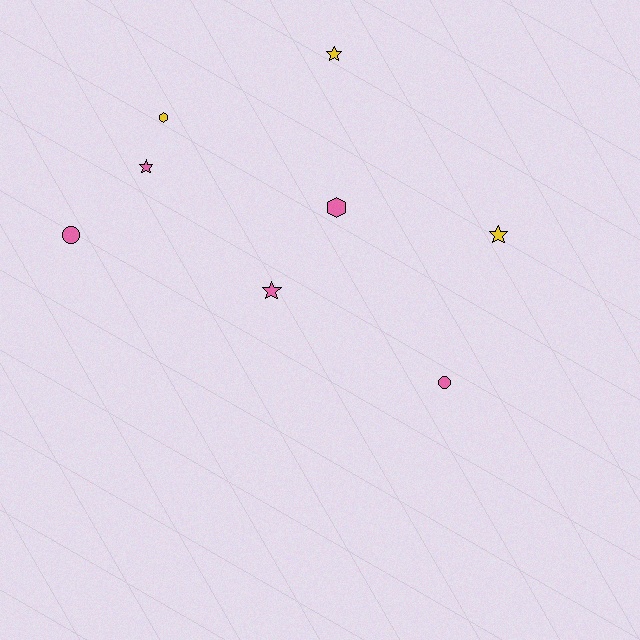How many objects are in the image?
There are 8 objects.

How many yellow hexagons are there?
There is 1 yellow hexagon.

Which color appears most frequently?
Pink, with 5 objects.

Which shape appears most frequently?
Star, with 4 objects.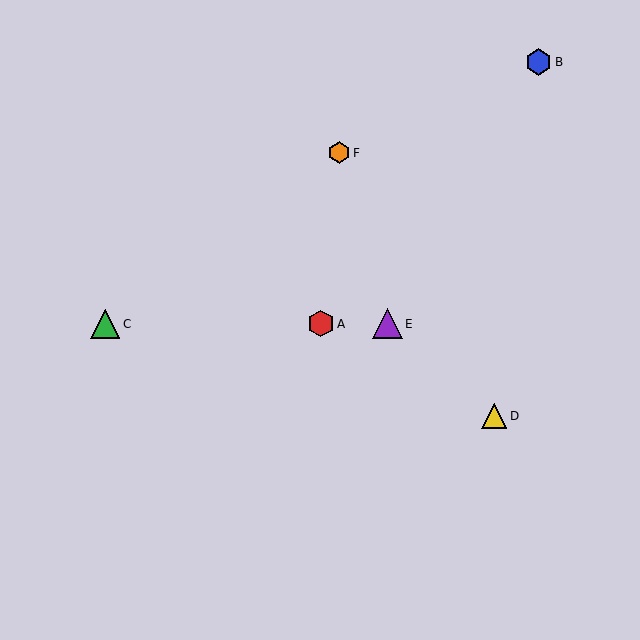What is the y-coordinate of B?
Object B is at y≈62.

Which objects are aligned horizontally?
Objects A, C, E are aligned horizontally.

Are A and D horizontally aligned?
No, A is at y≈324 and D is at y≈416.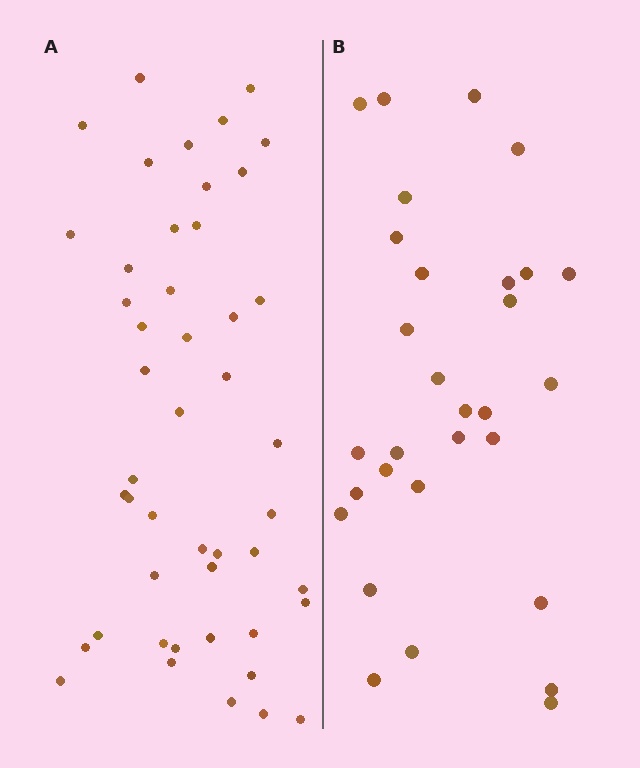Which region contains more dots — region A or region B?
Region A (the left region) has more dots.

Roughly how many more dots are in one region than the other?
Region A has approximately 15 more dots than region B.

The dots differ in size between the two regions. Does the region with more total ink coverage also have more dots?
No. Region B has more total ink coverage because its dots are larger, but region A actually contains more individual dots. Total area can be misleading — the number of items is what matters here.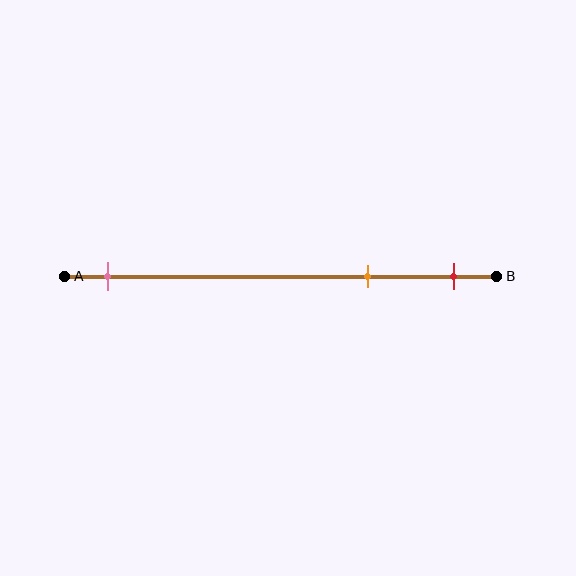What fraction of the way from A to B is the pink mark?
The pink mark is approximately 10% (0.1) of the way from A to B.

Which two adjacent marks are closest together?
The orange and red marks are the closest adjacent pair.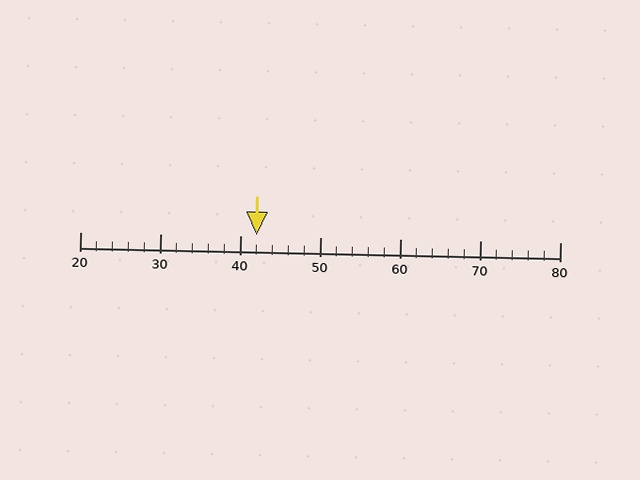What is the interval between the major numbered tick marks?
The major tick marks are spaced 10 units apart.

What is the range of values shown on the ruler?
The ruler shows values from 20 to 80.